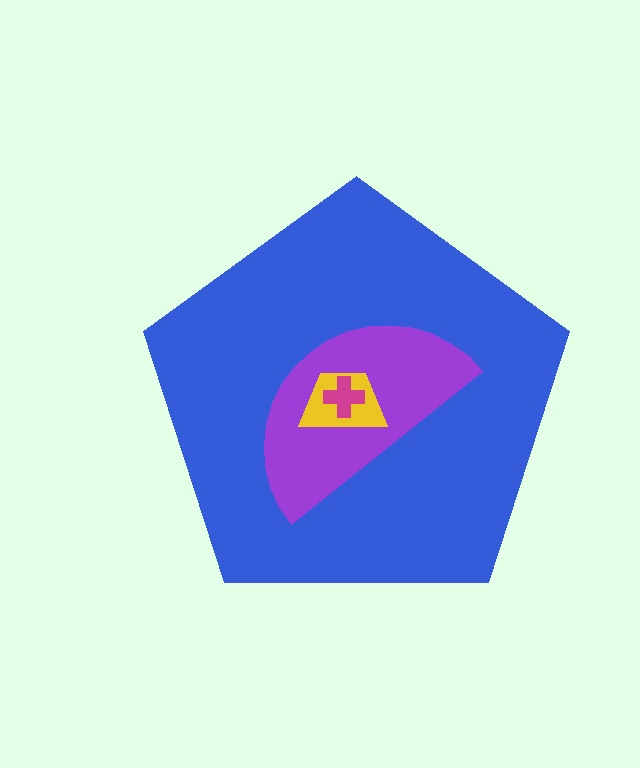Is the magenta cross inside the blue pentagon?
Yes.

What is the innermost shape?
The magenta cross.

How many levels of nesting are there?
4.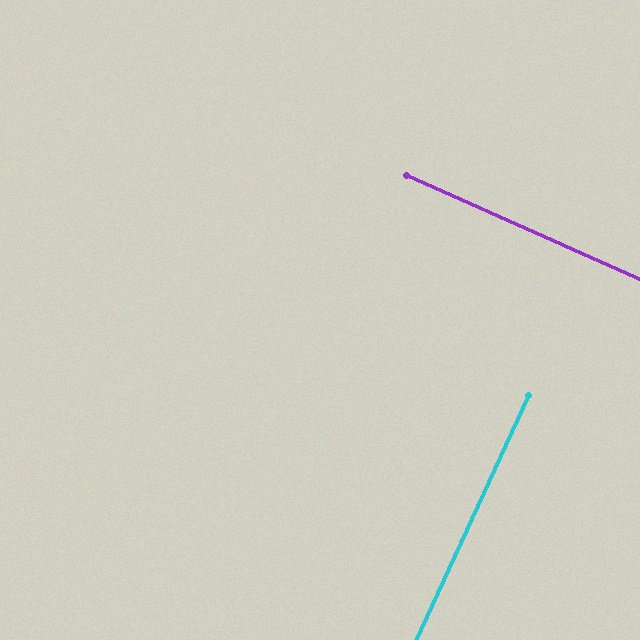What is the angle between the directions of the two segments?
Approximately 89 degrees.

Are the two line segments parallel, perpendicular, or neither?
Perpendicular — they meet at approximately 89°.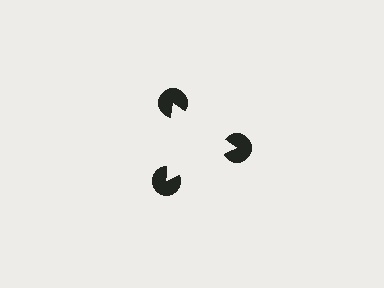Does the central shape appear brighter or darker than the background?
It typically appears slightly brighter than the background, even though no actual brightness change is drawn.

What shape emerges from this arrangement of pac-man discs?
An illusory triangle — its edges are inferred from the aligned wedge cuts in the pac-man discs, not physically drawn.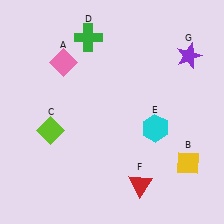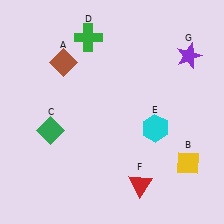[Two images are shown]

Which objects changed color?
A changed from pink to brown. C changed from lime to green.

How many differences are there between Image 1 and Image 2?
There are 2 differences between the two images.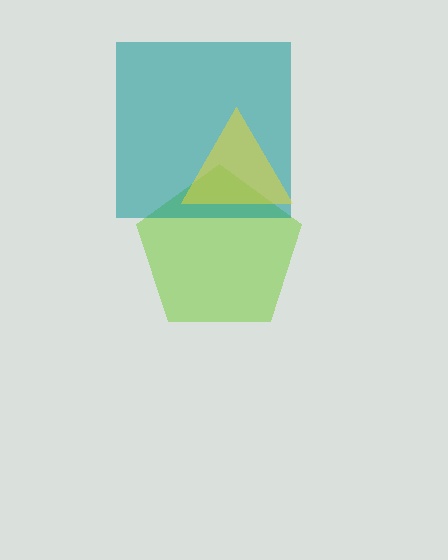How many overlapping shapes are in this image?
There are 3 overlapping shapes in the image.